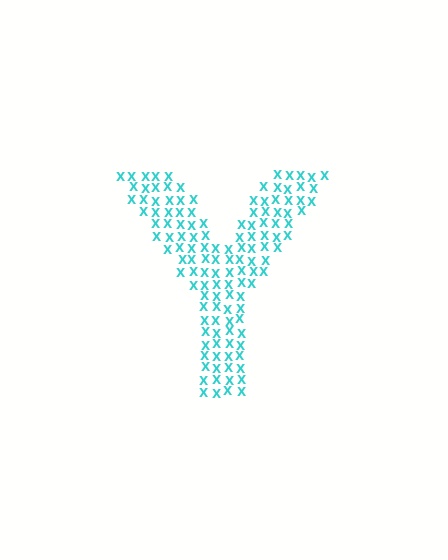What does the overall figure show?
The overall figure shows the letter Y.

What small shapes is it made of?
It is made of small letter X's.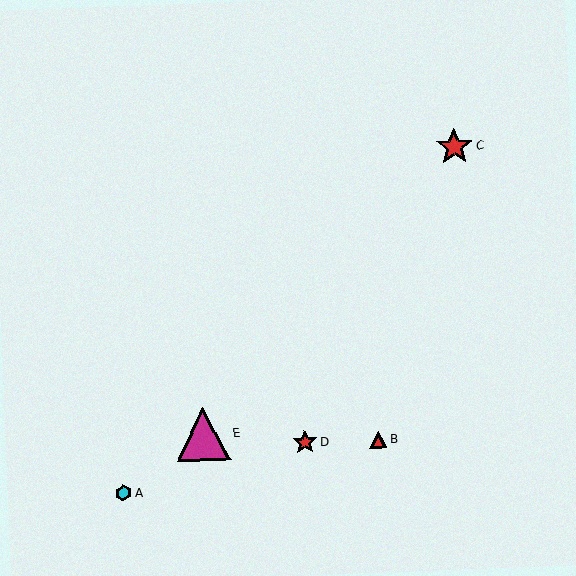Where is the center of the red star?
The center of the red star is at (454, 147).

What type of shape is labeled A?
Shape A is a cyan hexagon.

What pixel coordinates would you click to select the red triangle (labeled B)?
Click at (378, 439) to select the red triangle B.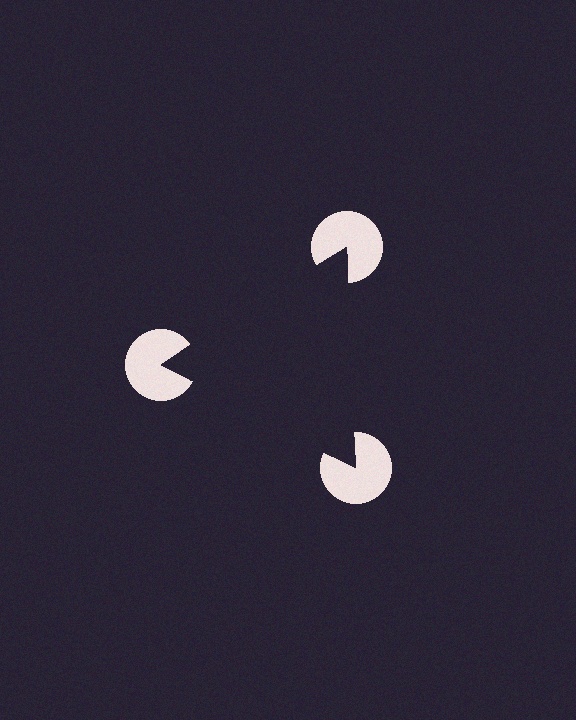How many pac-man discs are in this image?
There are 3 — one at each vertex of the illusory triangle.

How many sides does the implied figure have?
3 sides.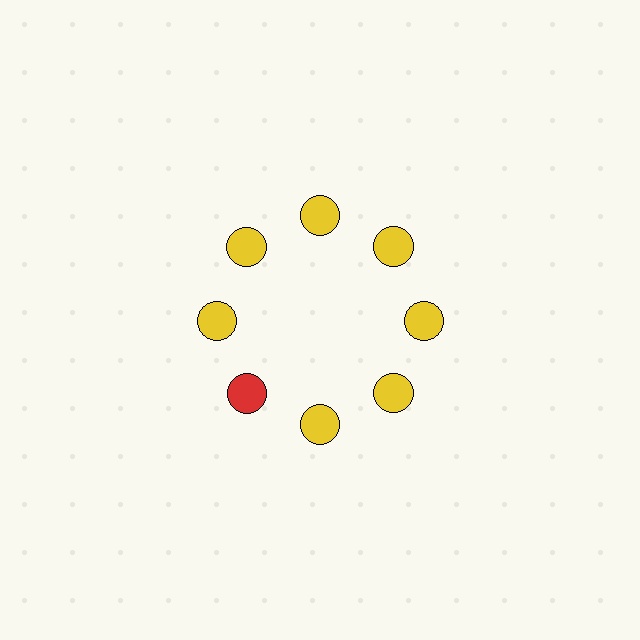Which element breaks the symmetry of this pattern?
The red circle at roughly the 8 o'clock position breaks the symmetry. All other shapes are yellow circles.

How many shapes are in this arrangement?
There are 8 shapes arranged in a ring pattern.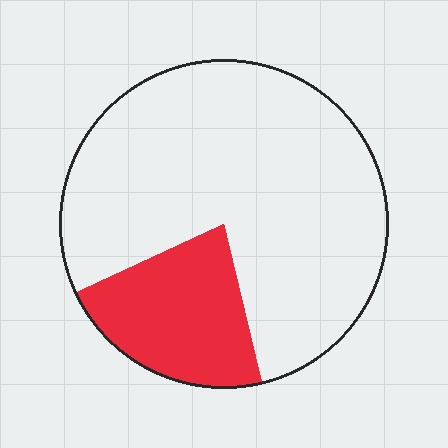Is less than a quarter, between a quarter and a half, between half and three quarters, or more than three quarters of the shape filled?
Less than a quarter.